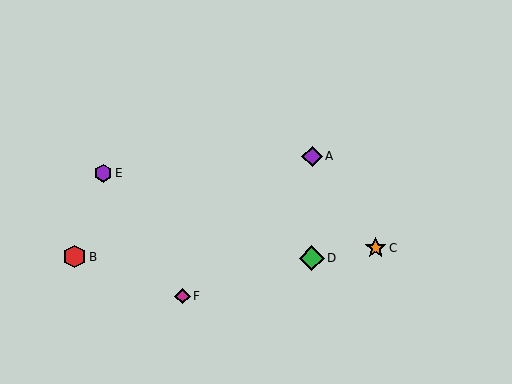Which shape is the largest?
The green diamond (labeled D) is the largest.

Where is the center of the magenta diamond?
The center of the magenta diamond is at (182, 296).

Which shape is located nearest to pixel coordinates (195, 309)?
The magenta diamond (labeled F) at (182, 296) is nearest to that location.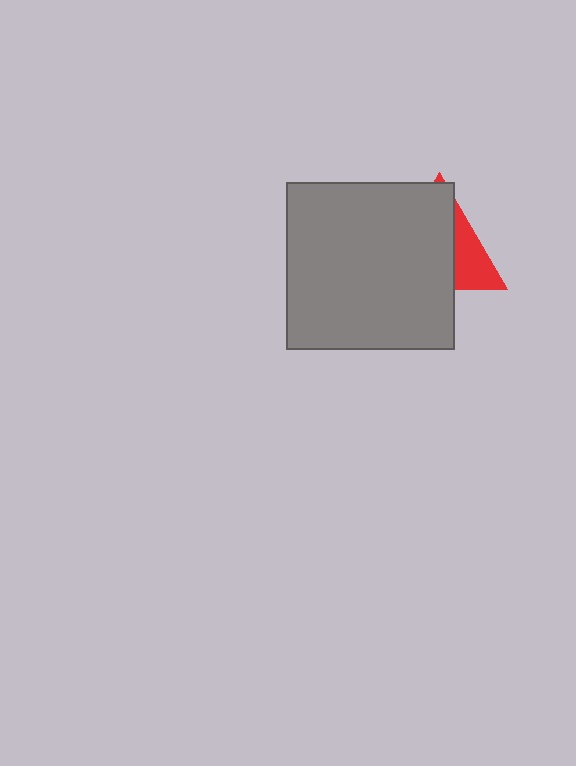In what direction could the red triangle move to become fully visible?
The red triangle could move right. That would shift it out from behind the gray square entirely.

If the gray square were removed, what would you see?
You would see the complete red triangle.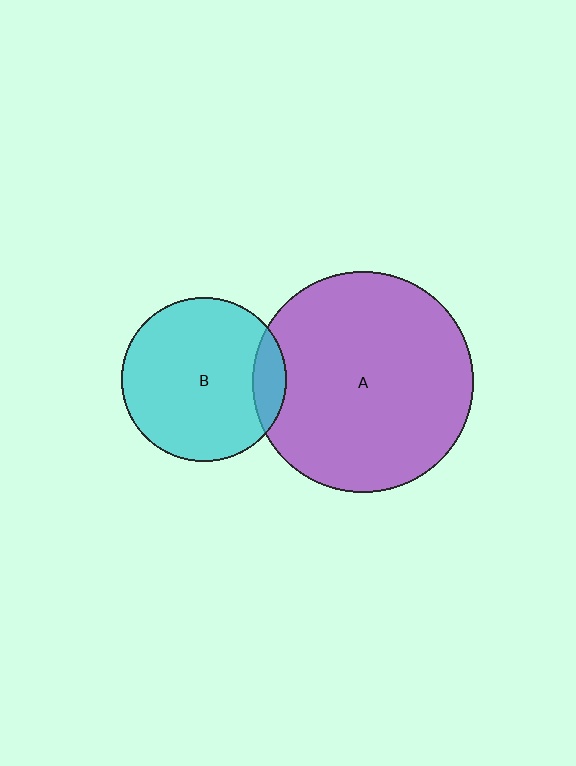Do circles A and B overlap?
Yes.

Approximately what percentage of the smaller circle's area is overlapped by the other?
Approximately 10%.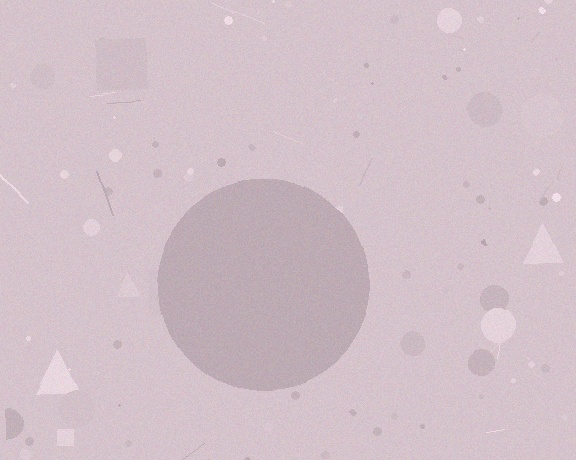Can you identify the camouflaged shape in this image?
The camouflaged shape is a circle.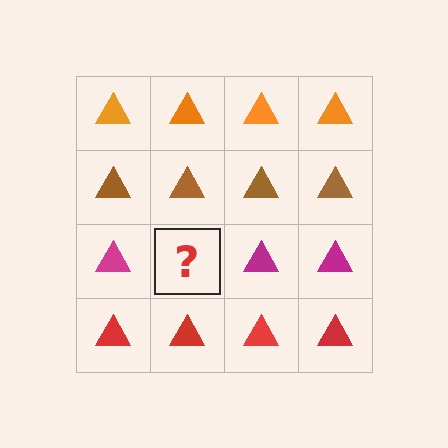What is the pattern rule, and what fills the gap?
The rule is that each row has a consistent color. The gap should be filled with a magenta triangle.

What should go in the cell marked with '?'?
The missing cell should contain a magenta triangle.